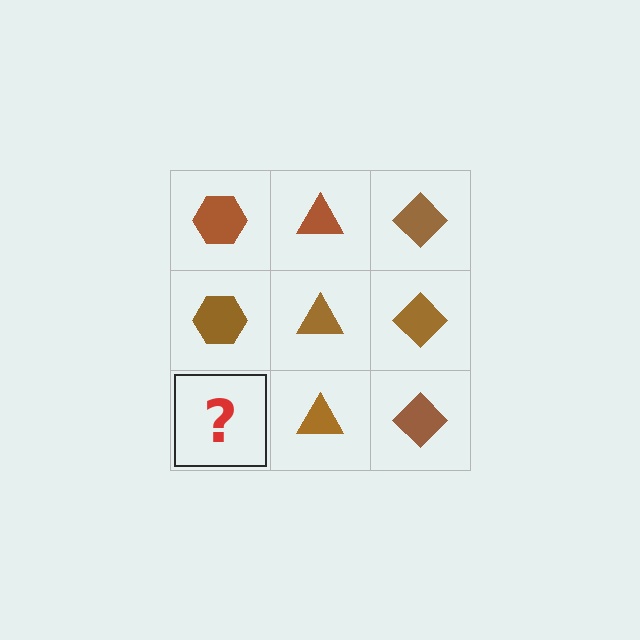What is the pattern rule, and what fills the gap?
The rule is that each column has a consistent shape. The gap should be filled with a brown hexagon.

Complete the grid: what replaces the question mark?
The question mark should be replaced with a brown hexagon.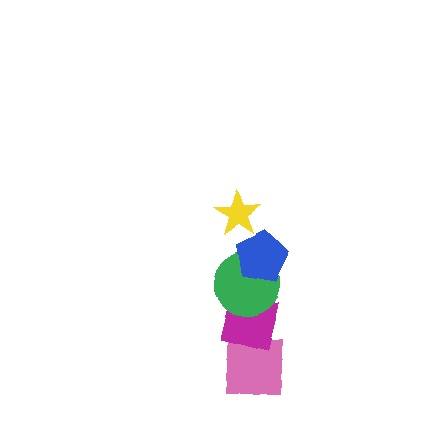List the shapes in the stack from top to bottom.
From top to bottom: the yellow star, the blue pentagon, the green circle, the magenta square, the pink square.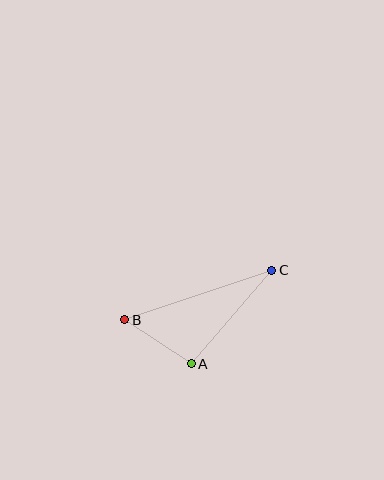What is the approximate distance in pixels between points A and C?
The distance between A and C is approximately 123 pixels.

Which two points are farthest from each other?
Points B and C are farthest from each other.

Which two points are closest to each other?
Points A and B are closest to each other.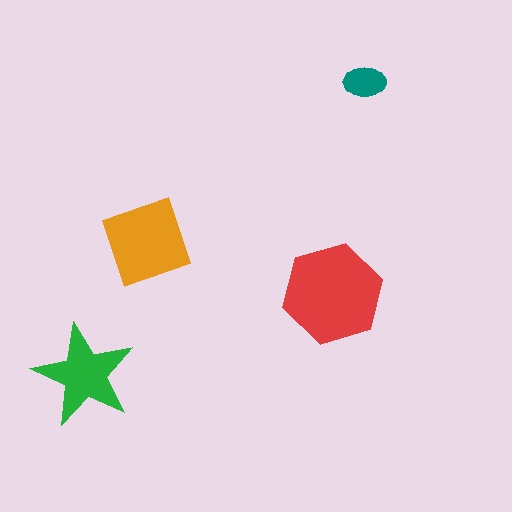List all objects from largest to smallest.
The red hexagon, the orange diamond, the green star, the teal ellipse.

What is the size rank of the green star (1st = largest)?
3rd.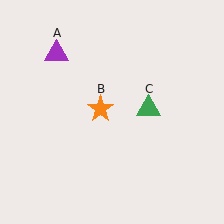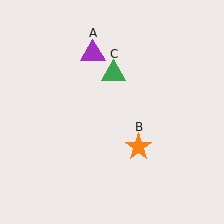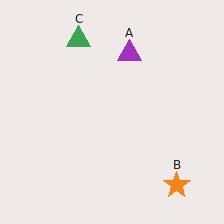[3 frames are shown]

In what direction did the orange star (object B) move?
The orange star (object B) moved down and to the right.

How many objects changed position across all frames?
3 objects changed position: purple triangle (object A), orange star (object B), green triangle (object C).